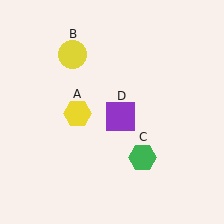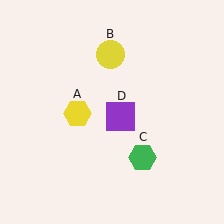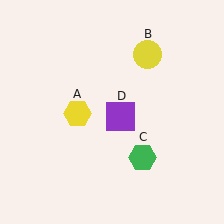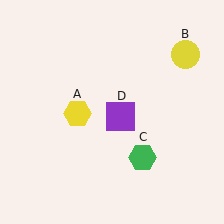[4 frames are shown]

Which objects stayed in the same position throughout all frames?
Yellow hexagon (object A) and green hexagon (object C) and purple square (object D) remained stationary.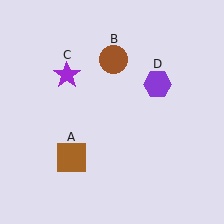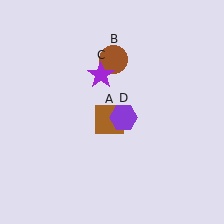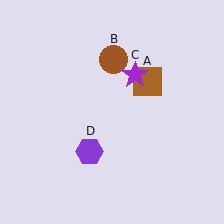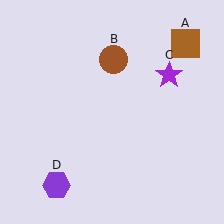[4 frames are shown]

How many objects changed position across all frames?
3 objects changed position: brown square (object A), purple star (object C), purple hexagon (object D).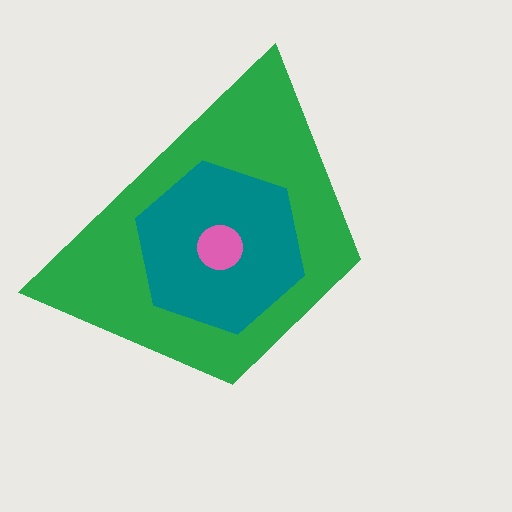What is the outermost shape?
The green trapezoid.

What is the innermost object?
The pink circle.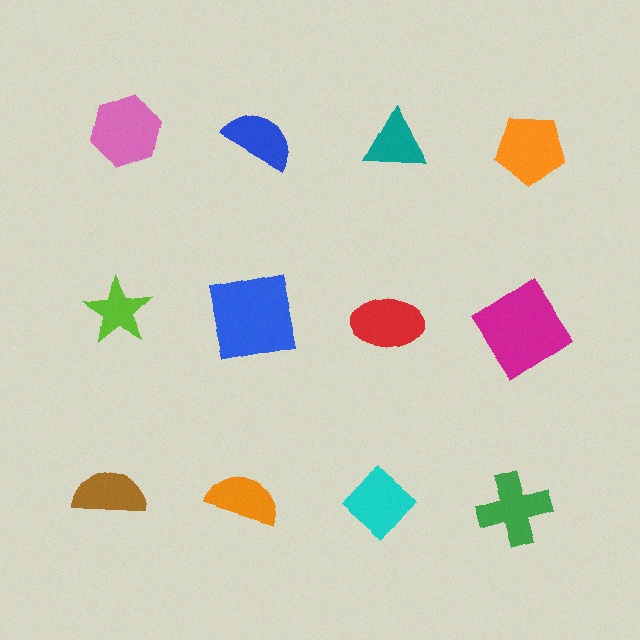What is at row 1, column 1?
A pink hexagon.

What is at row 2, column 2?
A blue square.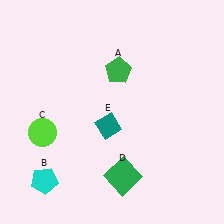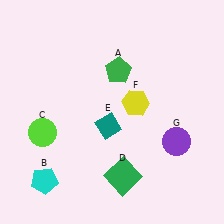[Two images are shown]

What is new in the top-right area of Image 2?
A yellow hexagon (F) was added in the top-right area of Image 2.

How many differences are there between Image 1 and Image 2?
There are 2 differences between the two images.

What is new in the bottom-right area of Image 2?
A purple circle (G) was added in the bottom-right area of Image 2.